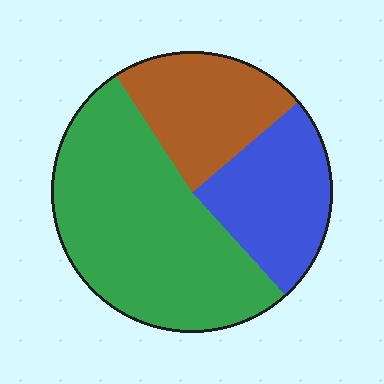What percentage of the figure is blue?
Blue covers 24% of the figure.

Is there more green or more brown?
Green.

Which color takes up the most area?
Green, at roughly 55%.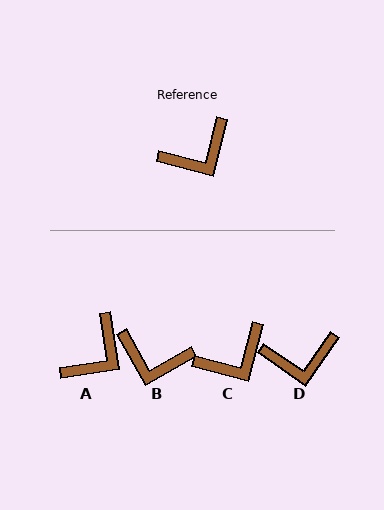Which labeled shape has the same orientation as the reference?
C.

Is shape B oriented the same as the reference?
No, it is off by about 46 degrees.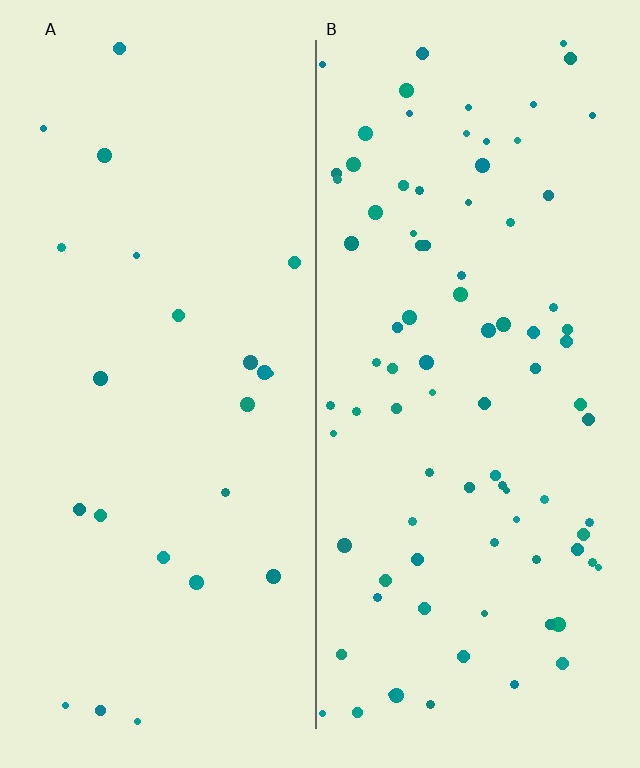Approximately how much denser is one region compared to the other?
Approximately 3.7× — region B over region A.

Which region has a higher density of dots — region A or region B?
B (the right).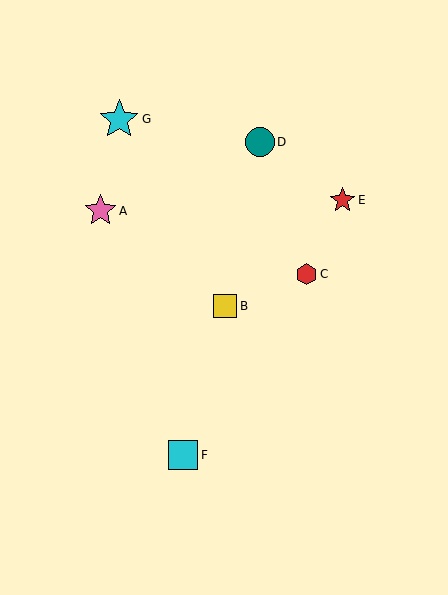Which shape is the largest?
The cyan star (labeled G) is the largest.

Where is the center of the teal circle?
The center of the teal circle is at (260, 142).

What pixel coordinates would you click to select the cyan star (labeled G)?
Click at (119, 119) to select the cyan star G.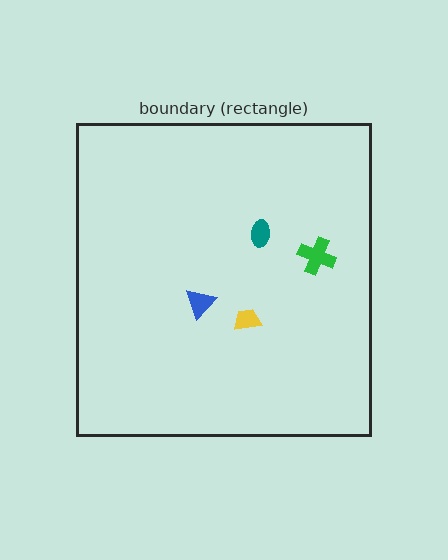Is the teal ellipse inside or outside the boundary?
Inside.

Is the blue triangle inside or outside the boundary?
Inside.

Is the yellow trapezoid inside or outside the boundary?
Inside.